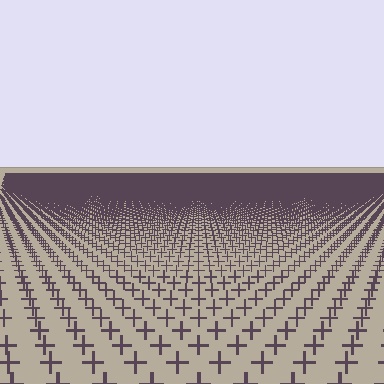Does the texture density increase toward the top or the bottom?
Density increases toward the top.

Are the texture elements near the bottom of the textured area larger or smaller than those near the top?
Larger. Near the bottom, elements are closer to the viewer and appear at a bigger on-screen size.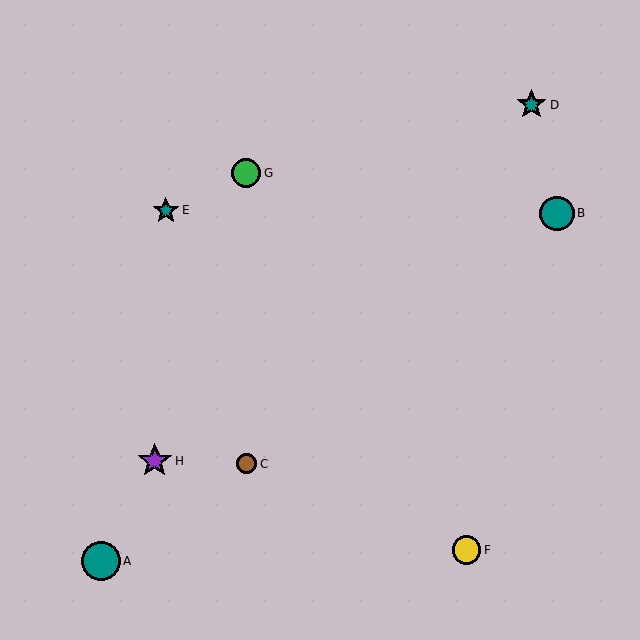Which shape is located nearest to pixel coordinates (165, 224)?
The teal star (labeled E) at (166, 210) is nearest to that location.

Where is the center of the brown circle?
The center of the brown circle is at (247, 464).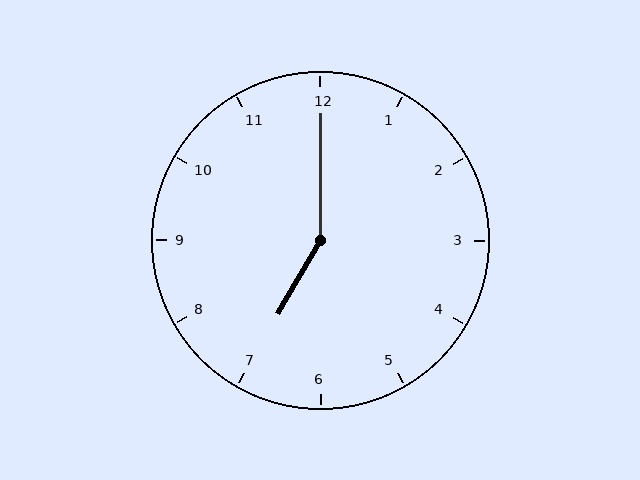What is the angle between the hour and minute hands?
Approximately 150 degrees.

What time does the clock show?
7:00.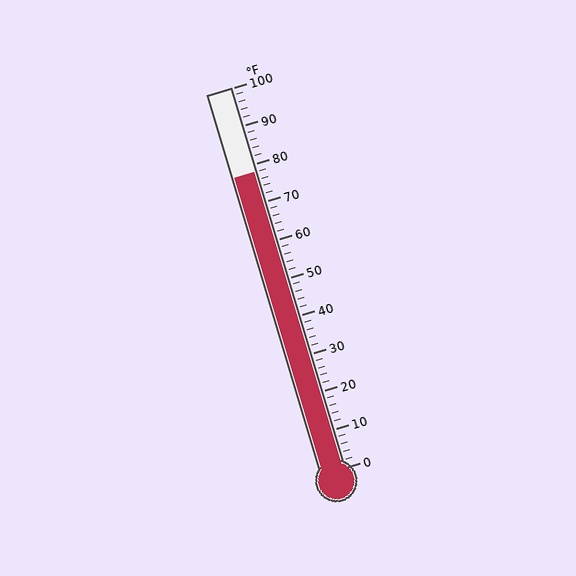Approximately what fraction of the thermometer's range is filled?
The thermometer is filled to approximately 80% of its range.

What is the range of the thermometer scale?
The thermometer scale ranges from 0°F to 100°F.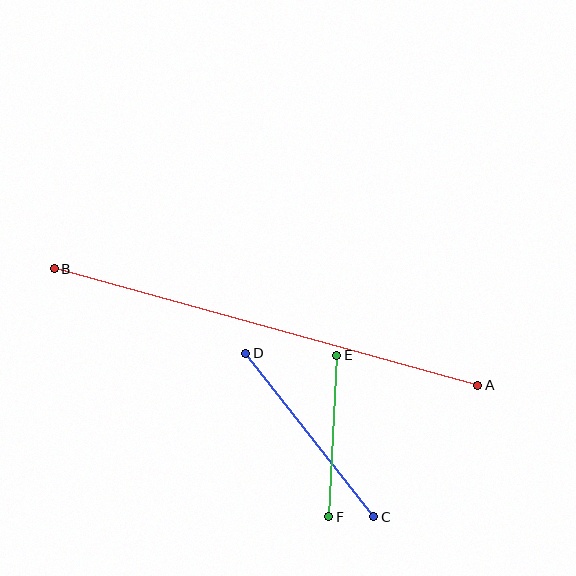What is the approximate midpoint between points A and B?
The midpoint is at approximately (266, 327) pixels.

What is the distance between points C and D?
The distance is approximately 207 pixels.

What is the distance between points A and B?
The distance is approximately 439 pixels.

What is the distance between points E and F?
The distance is approximately 161 pixels.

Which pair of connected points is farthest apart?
Points A and B are farthest apart.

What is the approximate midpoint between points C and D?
The midpoint is at approximately (310, 435) pixels.